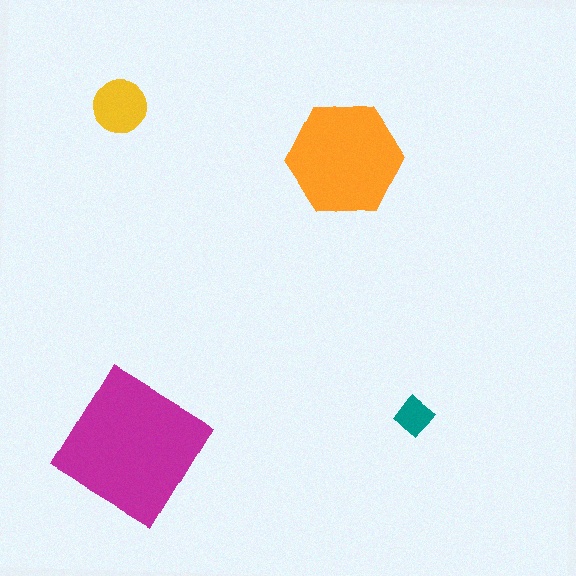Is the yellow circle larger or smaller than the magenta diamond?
Smaller.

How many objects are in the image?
There are 4 objects in the image.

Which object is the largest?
The magenta diamond.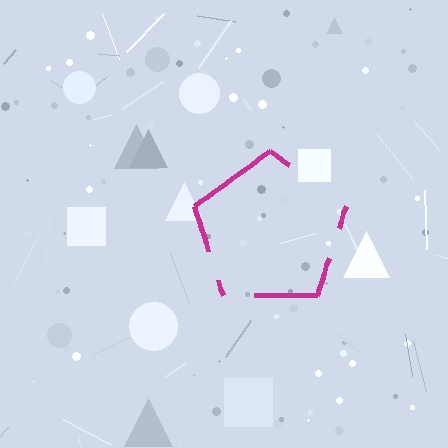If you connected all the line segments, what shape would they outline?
They would outline a pentagon.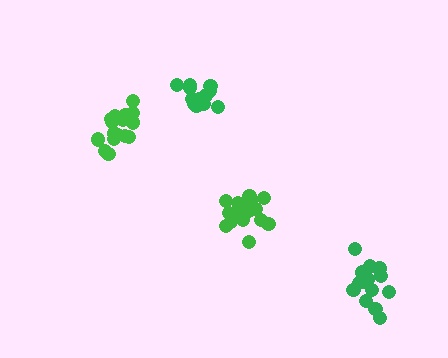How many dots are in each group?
Group 1: 16 dots, Group 2: 17 dots, Group 3: 18 dots, Group 4: 13 dots (64 total).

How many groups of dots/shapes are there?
There are 4 groups.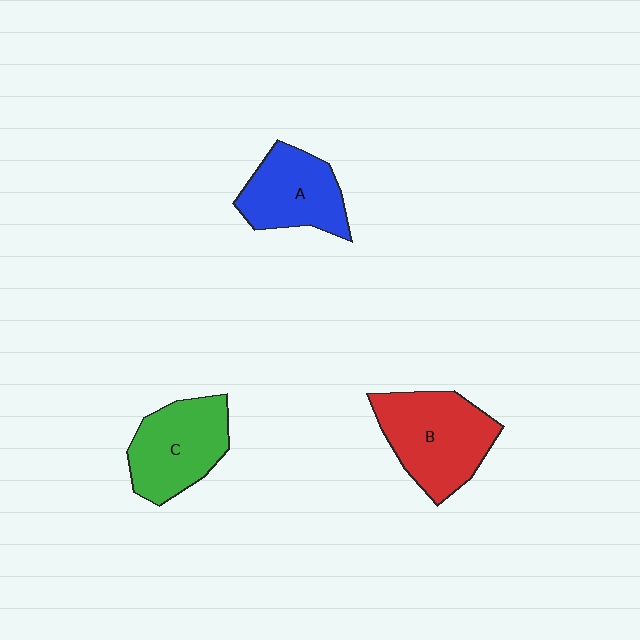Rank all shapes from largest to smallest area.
From largest to smallest: B (red), C (green), A (blue).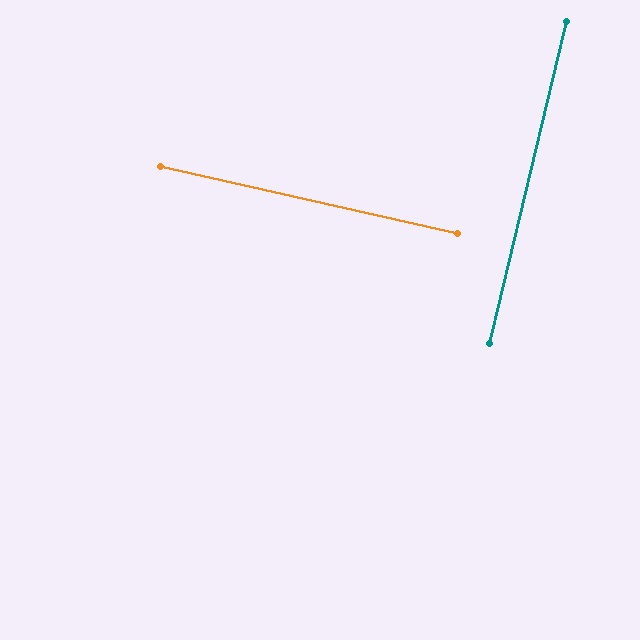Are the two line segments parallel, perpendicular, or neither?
Perpendicular — they meet at approximately 89°.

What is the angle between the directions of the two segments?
Approximately 89 degrees.